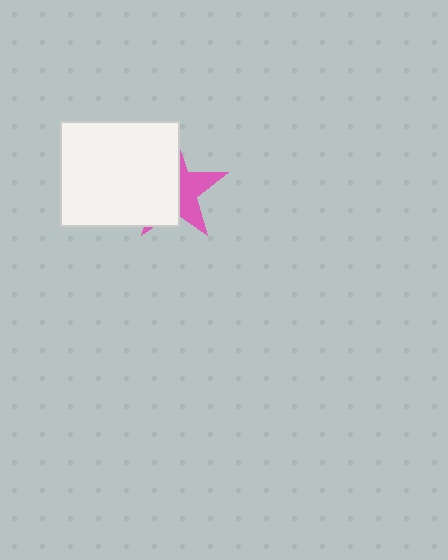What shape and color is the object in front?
The object in front is a white rectangle.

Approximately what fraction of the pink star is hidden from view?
Roughly 58% of the pink star is hidden behind the white rectangle.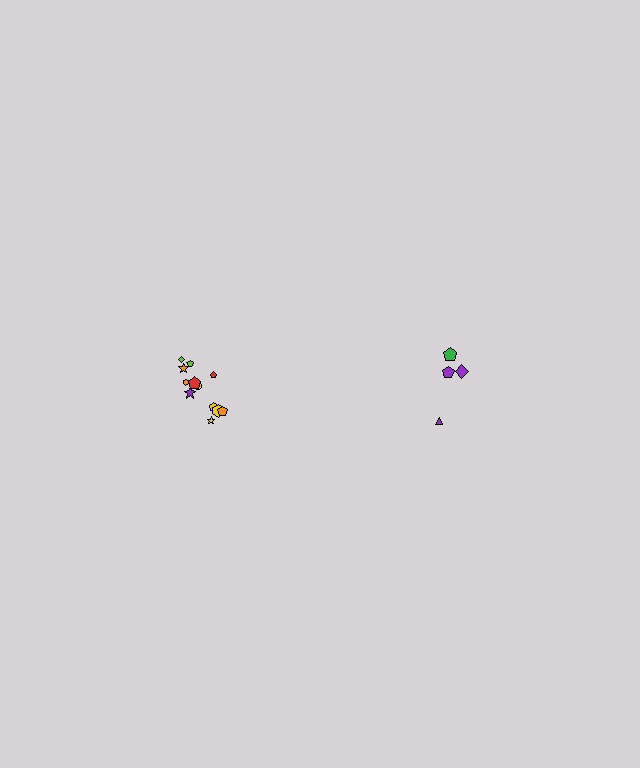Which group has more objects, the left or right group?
The left group.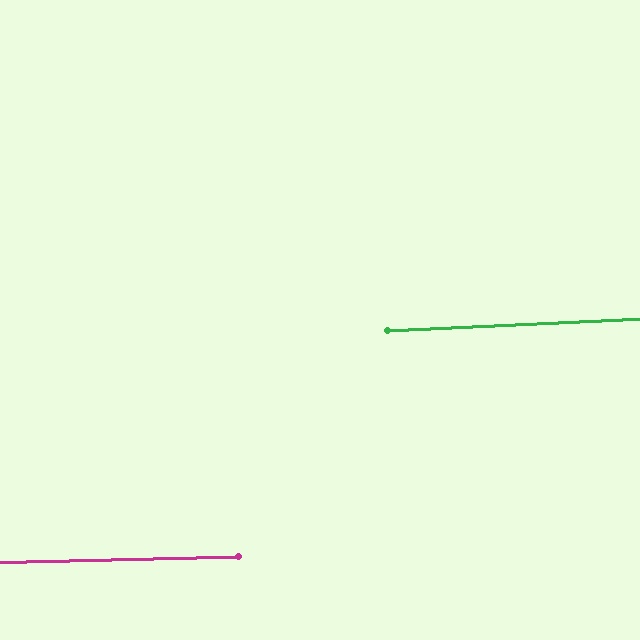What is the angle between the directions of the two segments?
Approximately 1 degree.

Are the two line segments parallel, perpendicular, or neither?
Parallel — their directions differ by only 1.3°.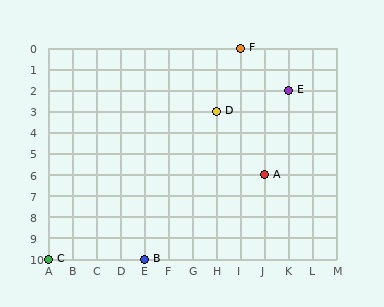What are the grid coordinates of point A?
Point A is at grid coordinates (J, 6).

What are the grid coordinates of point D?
Point D is at grid coordinates (H, 3).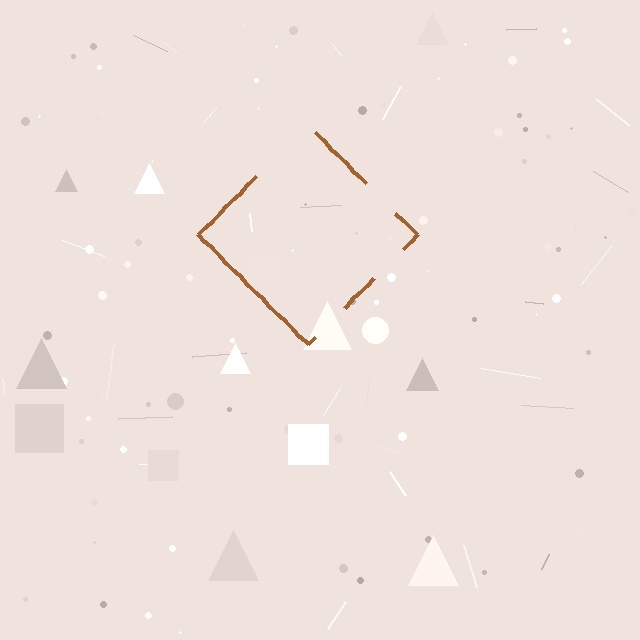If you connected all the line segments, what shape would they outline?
They would outline a diamond.